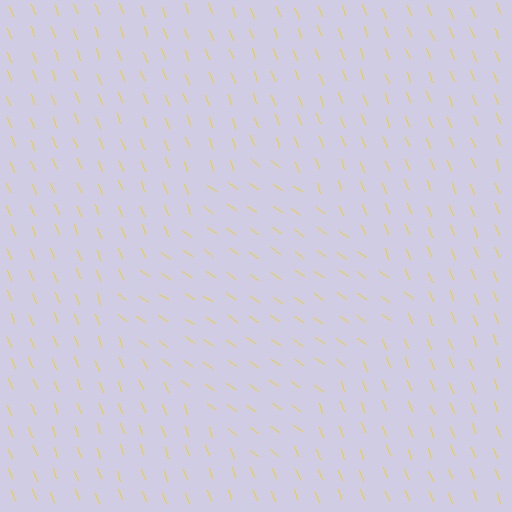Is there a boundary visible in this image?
Yes, there is a texture boundary formed by a change in line orientation.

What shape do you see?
I see a diamond.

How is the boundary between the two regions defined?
The boundary is defined purely by a change in line orientation (approximately 34 degrees difference). All lines are the same color and thickness.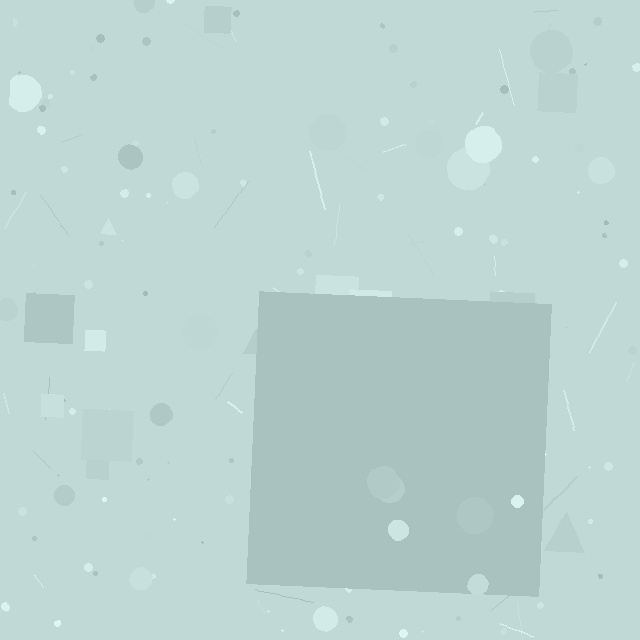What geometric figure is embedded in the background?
A square is embedded in the background.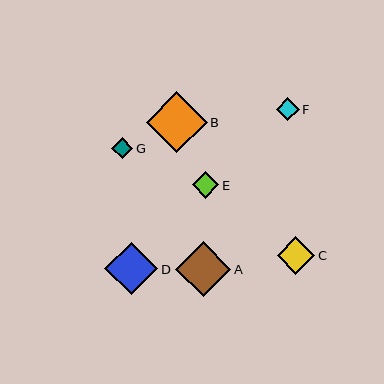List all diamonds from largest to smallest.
From largest to smallest: B, A, D, C, E, F, G.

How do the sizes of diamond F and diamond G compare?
Diamond F and diamond G are approximately the same size.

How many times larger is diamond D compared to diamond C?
Diamond D is approximately 1.4 times the size of diamond C.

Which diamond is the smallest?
Diamond G is the smallest with a size of approximately 21 pixels.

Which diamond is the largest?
Diamond B is the largest with a size of approximately 61 pixels.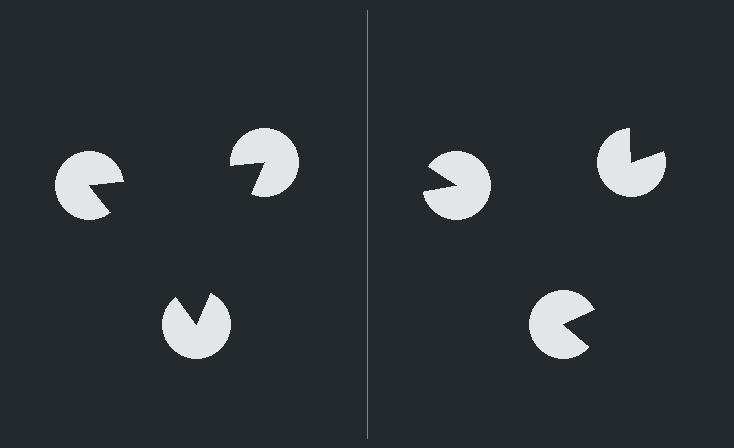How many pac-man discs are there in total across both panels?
6 — 3 on each side.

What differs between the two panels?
The pac-man discs are positioned identically on both sides; only the wedge orientations differ. On the left they align to a triangle; on the right they are misaligned.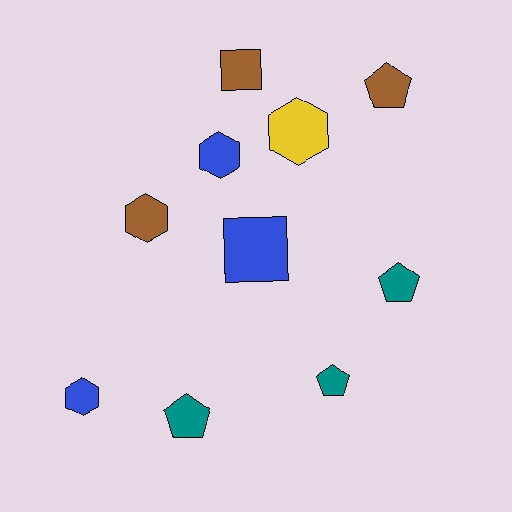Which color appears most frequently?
Brown, with 3 objects.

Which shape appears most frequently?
Hexagon, with 4 objects.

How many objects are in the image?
There are 10 objects.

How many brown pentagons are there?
There is 1 brown pentagon.